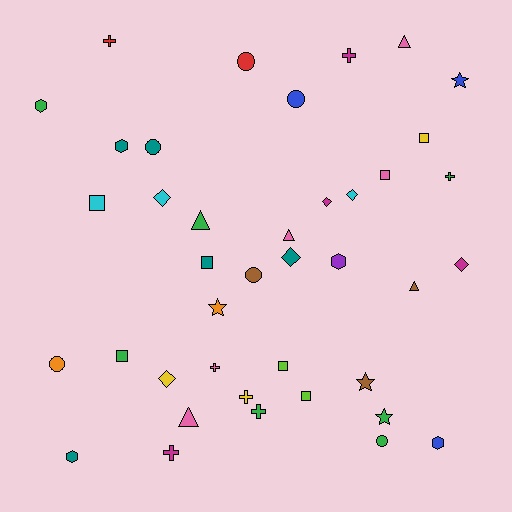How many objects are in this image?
There are 40 objects.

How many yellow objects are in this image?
There are 3 yellow objects.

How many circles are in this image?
There are 6 circles.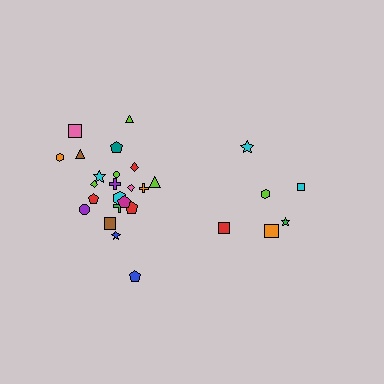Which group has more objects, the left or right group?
The left group.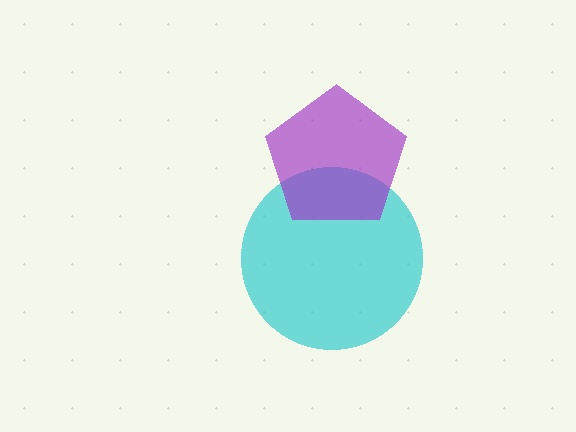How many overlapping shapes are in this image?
There are 2 overlapping shapes in the image.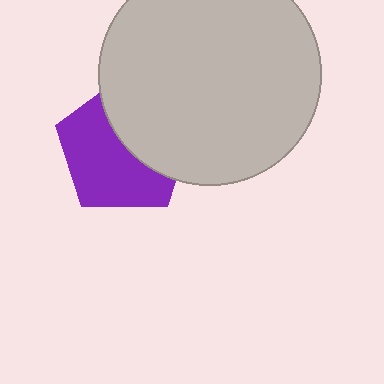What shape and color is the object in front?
The object in front is a light gray circle.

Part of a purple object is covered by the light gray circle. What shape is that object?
It is a pentagon.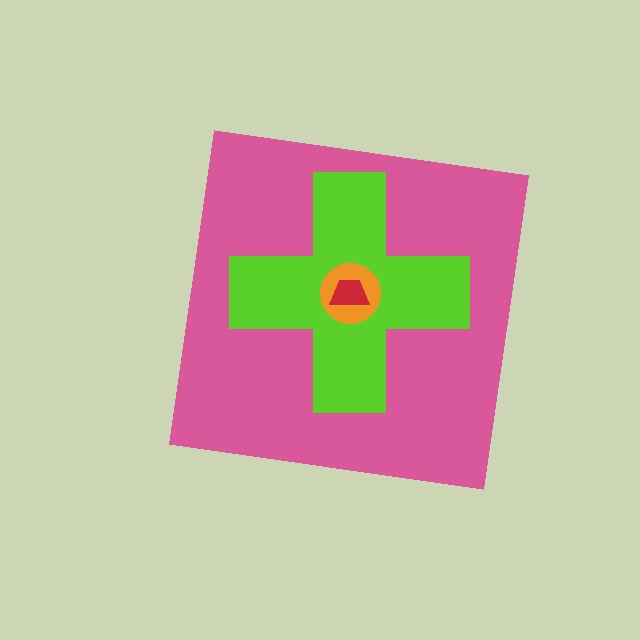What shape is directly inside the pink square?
The lime cross.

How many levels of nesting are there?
4.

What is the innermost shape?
The red trapezoid.